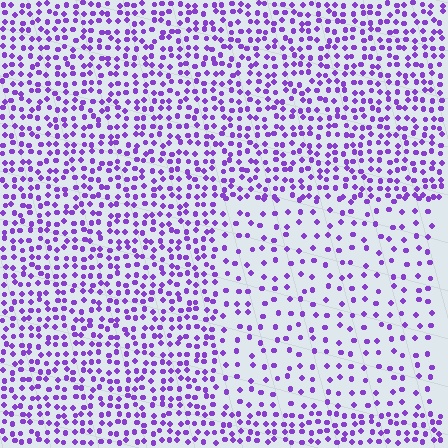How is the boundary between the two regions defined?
The boundary is defined by a change in element density (approximately 2.2x ratio). All elements are the same color, size, and shape.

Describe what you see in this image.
The image contains small purple elements arranged at two different densities. A rectangle-shaped region is visible where the elements are less densely packed than the surrounding area.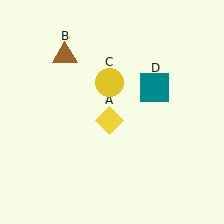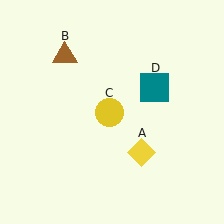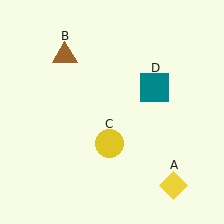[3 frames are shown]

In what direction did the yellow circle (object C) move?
The yellow circle (object C) moved down.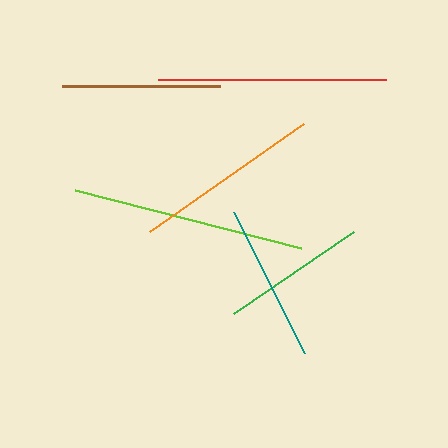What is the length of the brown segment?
The brown segment is approximately 158 pixels long.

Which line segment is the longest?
The lime line is the longest at approximately 233 pixels.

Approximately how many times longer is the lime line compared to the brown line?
The lime line is approximately 1.5 times the length of the brown line.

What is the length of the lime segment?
The lime segment is approximately 233 pixels long.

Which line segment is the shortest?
The green line is the shortest at approximately 145 pixels.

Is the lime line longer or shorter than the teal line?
The lime line is longer than the teal line.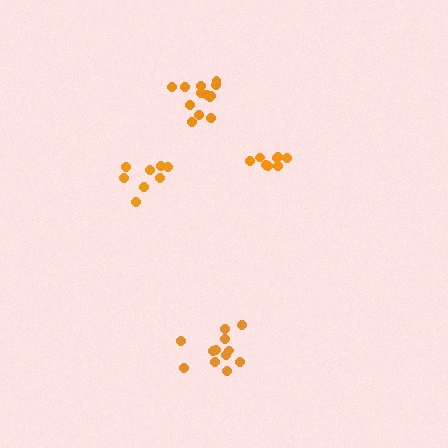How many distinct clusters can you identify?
There are 4 distinct clusters.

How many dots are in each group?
Group 1: 8 dots, Group 2: 12 dots, Group 3: 8 dots, Group 4: 13 dots (41 total).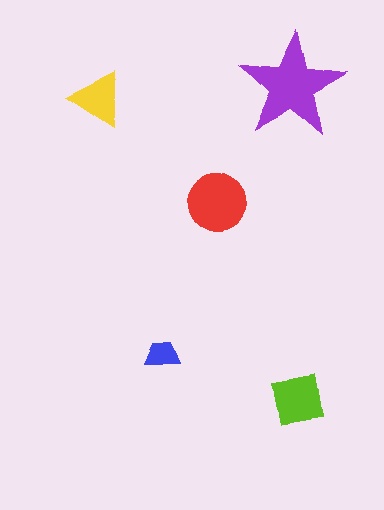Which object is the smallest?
The blue trapezoid.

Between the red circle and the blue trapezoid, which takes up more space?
The red circle.